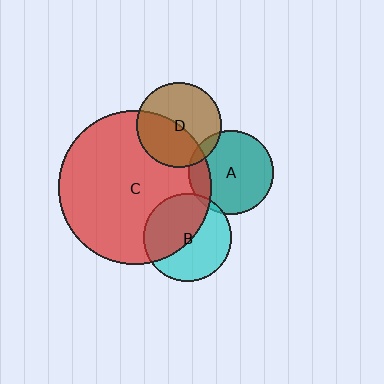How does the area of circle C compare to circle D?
Approximately 3.3 times.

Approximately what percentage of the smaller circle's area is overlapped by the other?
Approximately 5%.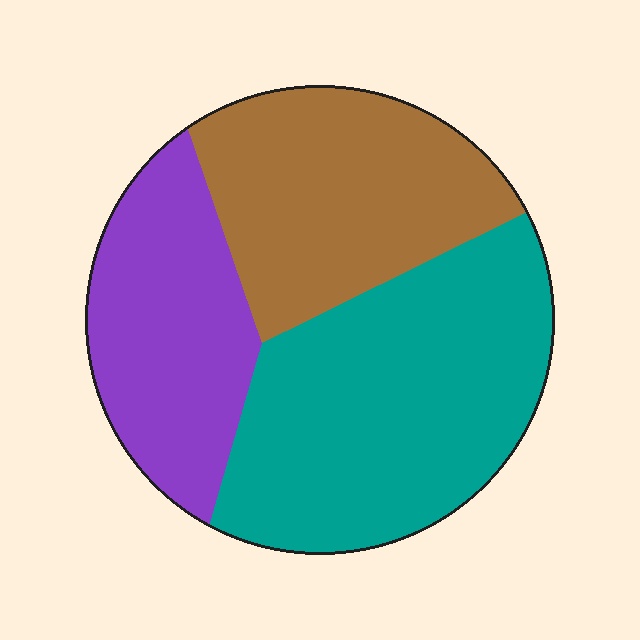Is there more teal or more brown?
Teal.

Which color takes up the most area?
Teal, at roughly 45%.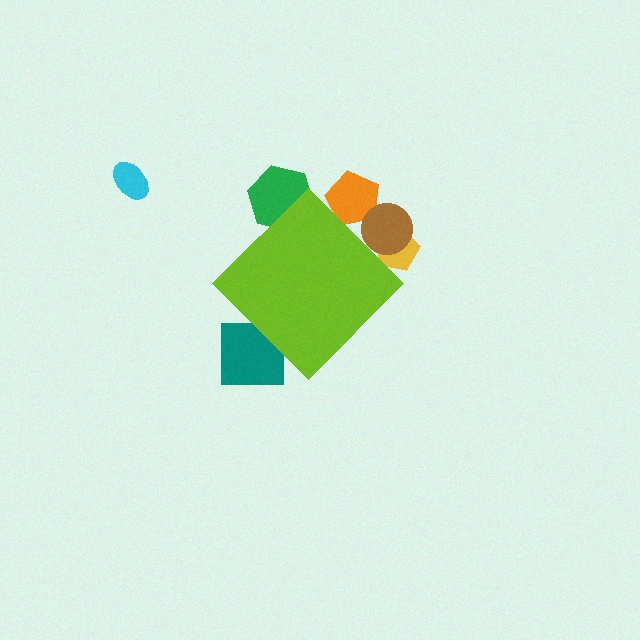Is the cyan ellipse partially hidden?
No, the cyan ellipse is fully visible.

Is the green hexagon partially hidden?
Yes, the green hexagon is partially hidden behind the lime diamond.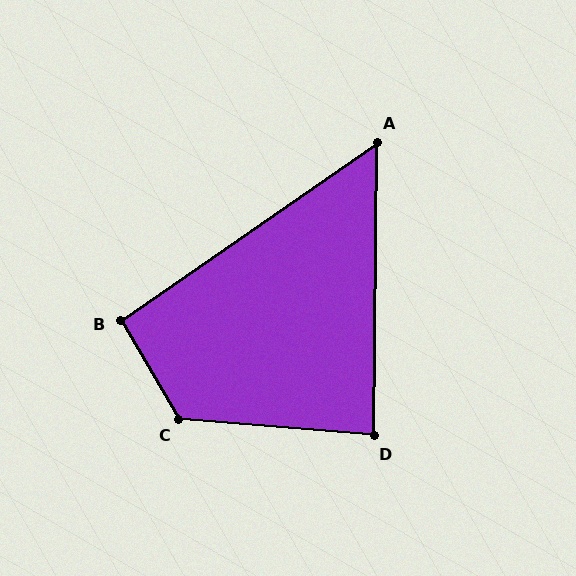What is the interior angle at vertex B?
Approximately 94 degrees (approximately right).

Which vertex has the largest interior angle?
C, at approximately 125 degrees.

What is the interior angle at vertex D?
Approximately 86 degrees (approximately right).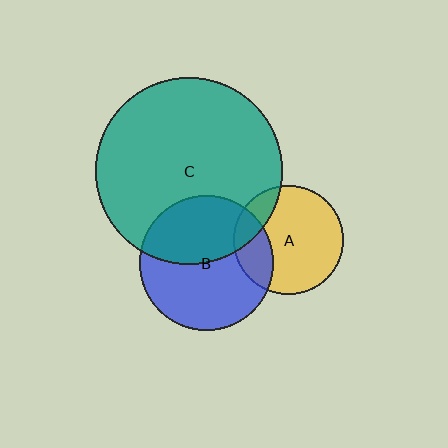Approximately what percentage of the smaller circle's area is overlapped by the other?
Approximately 15%.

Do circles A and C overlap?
Yes.